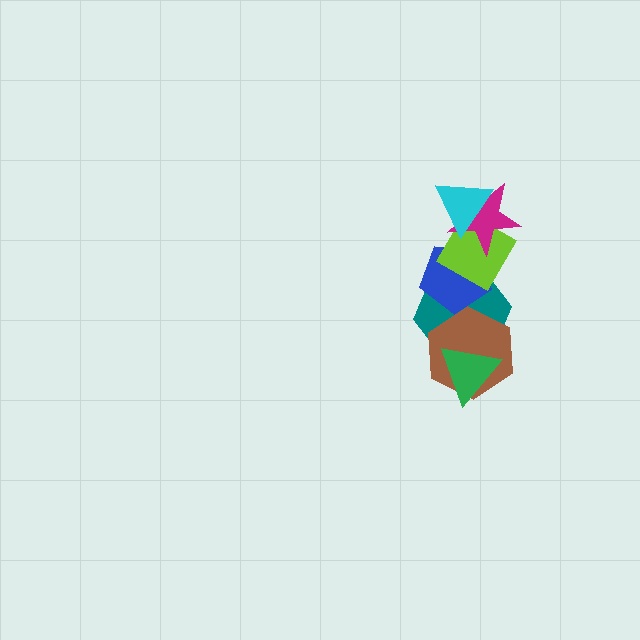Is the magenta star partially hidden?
Yes, it is partially covered by another shape.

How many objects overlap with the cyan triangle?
2 objects overlap with the cyan triangle.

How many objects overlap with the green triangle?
2 objects overlap with the green triangle.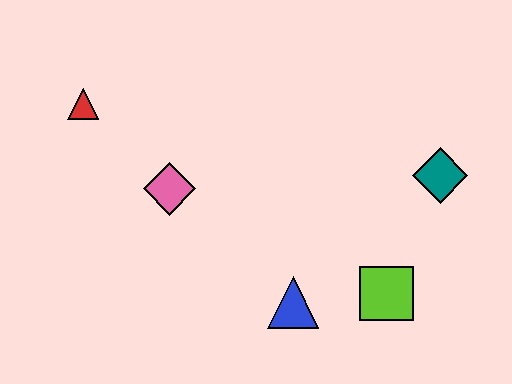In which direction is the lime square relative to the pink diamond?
The lime square is to the right of the pink diamond.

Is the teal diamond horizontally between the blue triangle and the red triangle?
No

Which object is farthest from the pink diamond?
The teal diamond is farthest from the pink diamond.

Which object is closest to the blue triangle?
The lime square is closest to the blue triangle.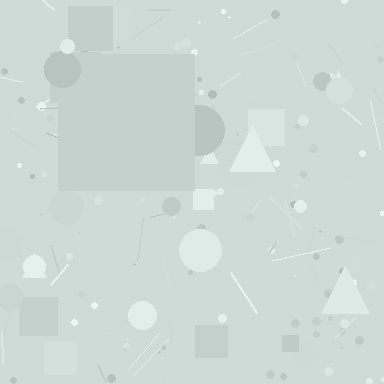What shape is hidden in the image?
A square is hidden in the image.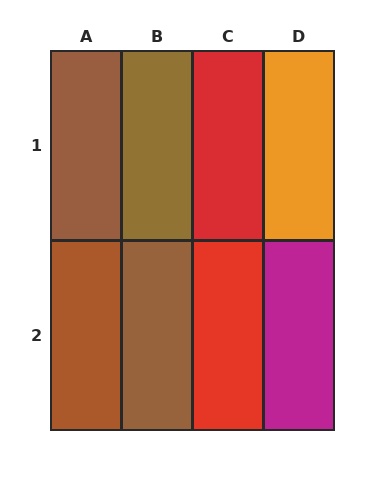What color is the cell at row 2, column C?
Red.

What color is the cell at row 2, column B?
Brown.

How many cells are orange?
1 cell is orange.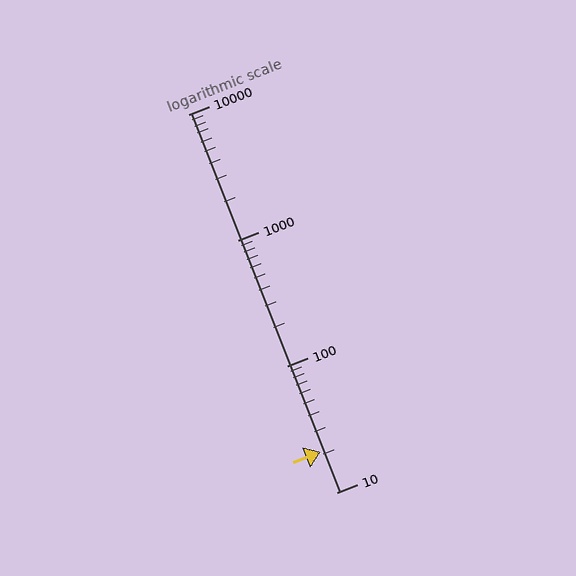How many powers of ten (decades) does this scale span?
The scale spans 3 decades, from 10 to 10000.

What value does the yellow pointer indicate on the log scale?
The pointer indicates approximately 21.